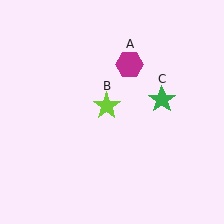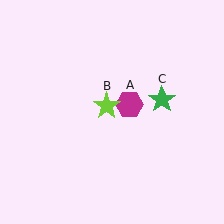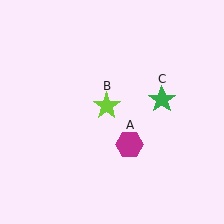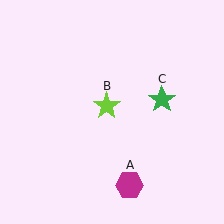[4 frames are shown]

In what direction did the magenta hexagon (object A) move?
The magenta hexagon (object A) moved down.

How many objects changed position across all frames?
1 object changed position: magenta hexagon (object A).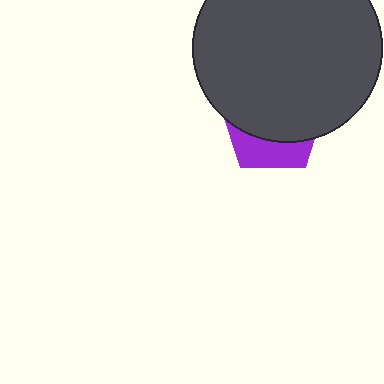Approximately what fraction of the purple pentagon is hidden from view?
Roughly 69% of the purple pentagon is hidden behind the dark gray circle.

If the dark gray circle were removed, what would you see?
You would see the complete purple pentagon.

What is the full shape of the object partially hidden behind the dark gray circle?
The partially hidden object is a purple pentagon.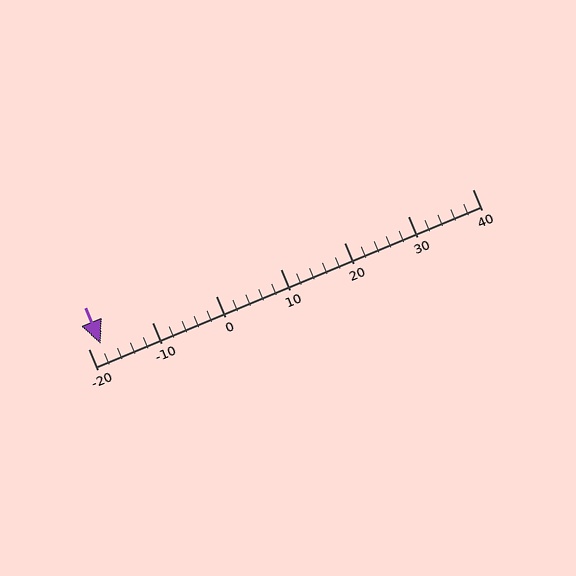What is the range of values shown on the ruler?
The ruler shows values from -20 to 40.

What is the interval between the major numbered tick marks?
The major tick marks are spaced 10 units apart.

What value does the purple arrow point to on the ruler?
The purple arrow points to approximately -18.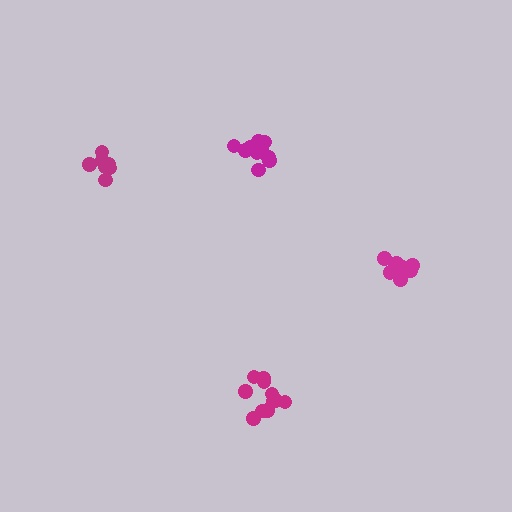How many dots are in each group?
Group 1: 9 dots, Group 2: 7 dots, Group 3: 11 dots, Group 4: 10 dots (37 total).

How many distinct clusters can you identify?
There are 4 distinct clusters.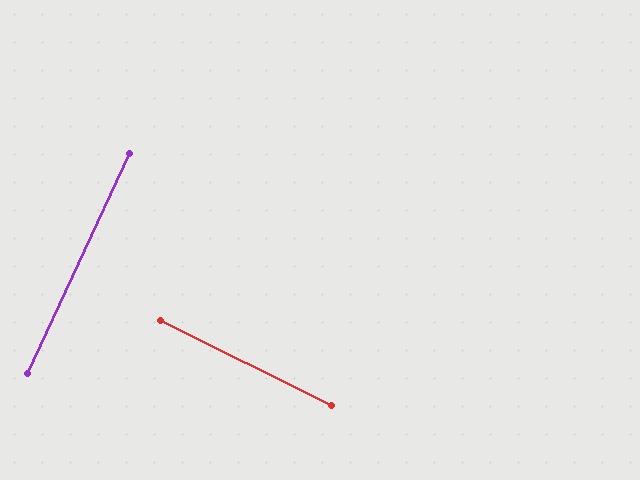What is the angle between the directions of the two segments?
Approximately 88 degrees.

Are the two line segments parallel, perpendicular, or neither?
Perpendicular — they meet at approximately 88°.